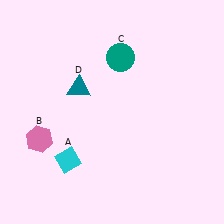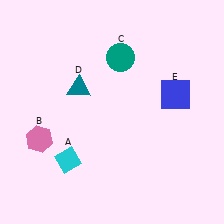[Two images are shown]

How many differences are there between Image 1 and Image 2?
There is 1 difference between the two images.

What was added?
A blue square (E) was added in Image 2.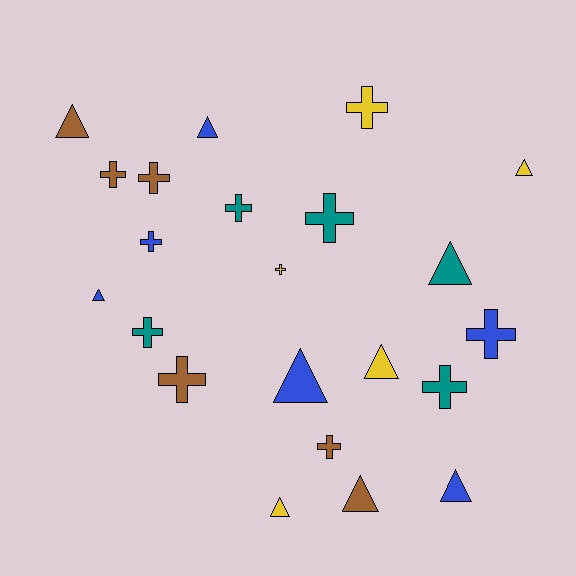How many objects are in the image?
There are 22 objects.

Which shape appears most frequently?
Cross, with 12 objects.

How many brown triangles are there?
There are 2 brown triangles.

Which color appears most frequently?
Brown, with 6 objects.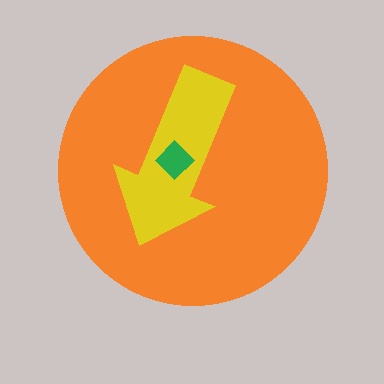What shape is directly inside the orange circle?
The yellow arrow.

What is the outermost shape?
The orange circle.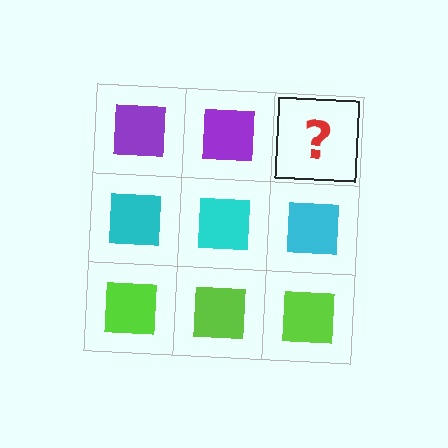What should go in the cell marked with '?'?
The missing cell should contain a purple square.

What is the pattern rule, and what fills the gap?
The rule is that each row has a consistent color. The gap should be filled with a purple square.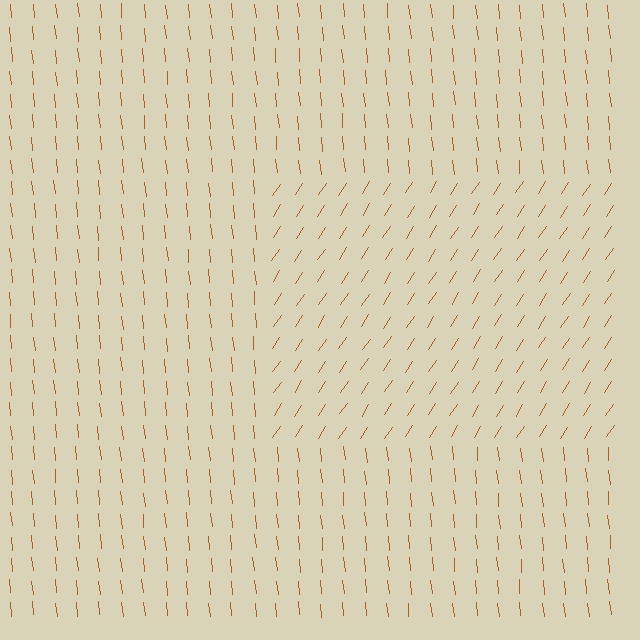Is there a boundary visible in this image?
Yes, there is a texture boundary formed by a change in line orientation.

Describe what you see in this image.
The image is filled with small brown line segments. A rectangle region in the image has lines oriented differently from the surrounding lines, creating a visible texture boundary.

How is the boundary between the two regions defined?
The boundary is defined purely by a change in line orientation (approximately 39 degrees difference). All lines are the same color and thickness.